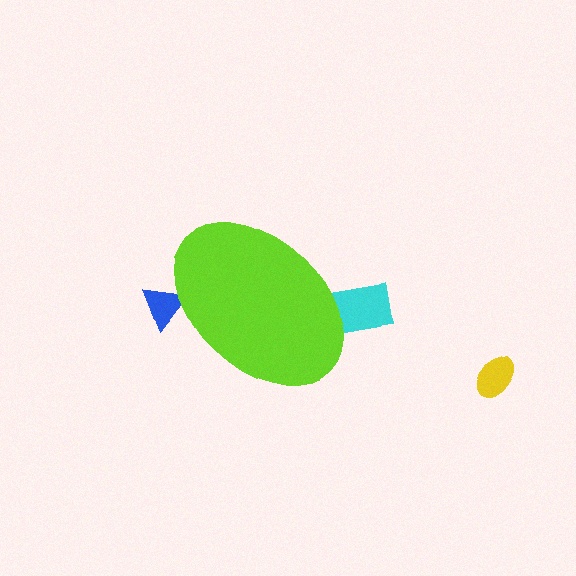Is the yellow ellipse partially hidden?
No, the yellow ellipse is fully visible.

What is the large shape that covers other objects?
A lime ellipse.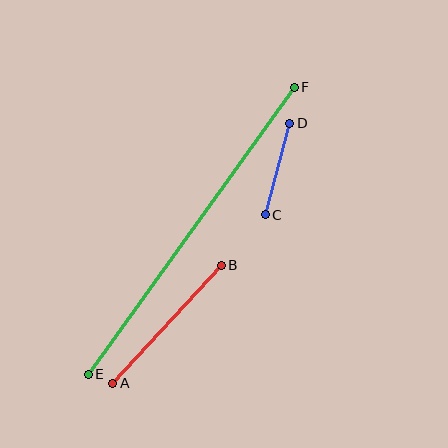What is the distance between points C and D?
The distance is approximately 95 pixels.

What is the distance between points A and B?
The distance is approximately 160 pixels.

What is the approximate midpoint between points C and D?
The midpoint is at approximately (278, 169) pixels.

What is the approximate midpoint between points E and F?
The midpoint is at approximately (191, 231) pixels.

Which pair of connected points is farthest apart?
Points E and F are farthest apart.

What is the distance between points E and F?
The distance is approximately 353 pixels.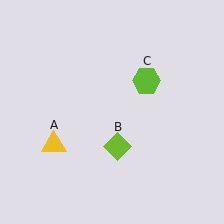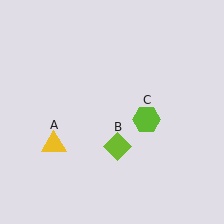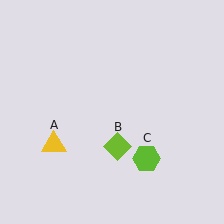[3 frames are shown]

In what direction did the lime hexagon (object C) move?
The lime hexagon (object C) moved down.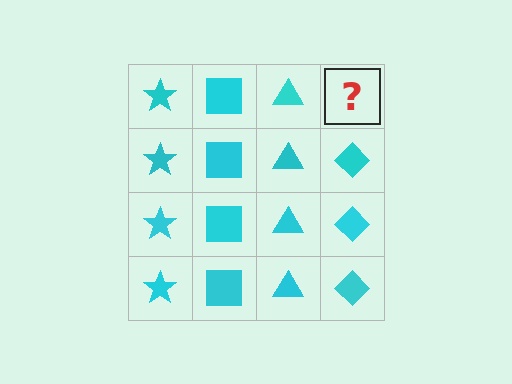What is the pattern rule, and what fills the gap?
The rule is that each column has a consistent shape. The gap should be filled with a cyan diamond.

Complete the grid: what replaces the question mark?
The question mark should be replaced with a cyan diamond.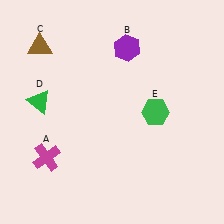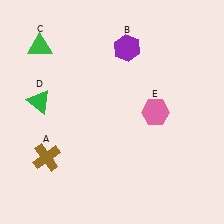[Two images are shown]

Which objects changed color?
A changed from magenta to brown. C changed from brown to green. E changed from green to pink.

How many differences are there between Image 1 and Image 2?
There are 3 differences between the two images.